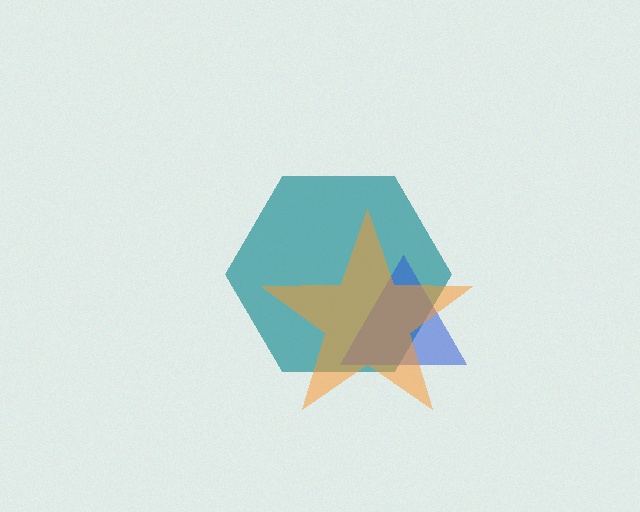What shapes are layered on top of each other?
The layered shapes are: a teal hexagon, a blue triangle, an orange star.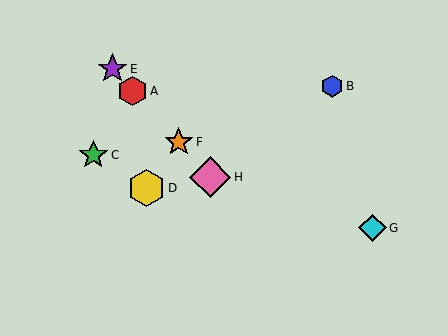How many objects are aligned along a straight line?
4 objects (A, E, F, H) are aligned along a straight line.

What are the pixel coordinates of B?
Object B is at (332, 86).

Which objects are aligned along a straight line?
Objects A, E, F, H are aligned along a straight line.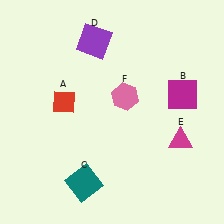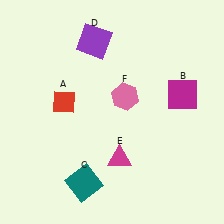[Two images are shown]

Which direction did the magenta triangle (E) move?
The magenta triangle (E) moved left.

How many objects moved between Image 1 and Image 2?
1 object moved between the two images.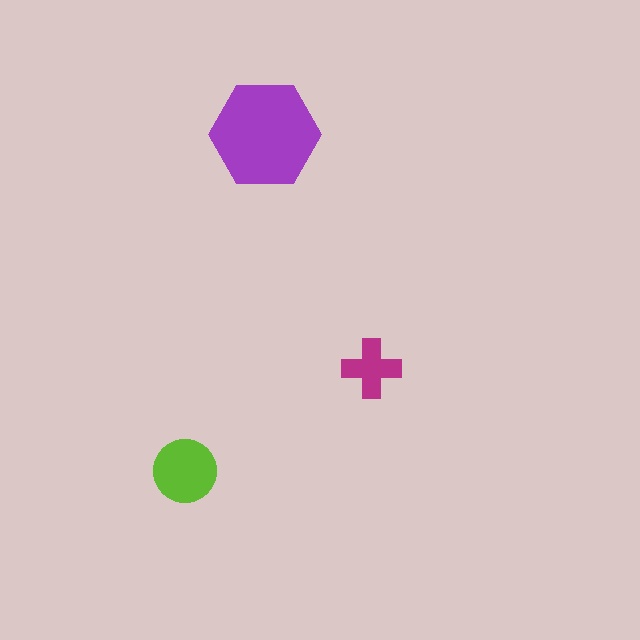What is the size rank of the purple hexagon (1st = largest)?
1st.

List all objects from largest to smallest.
The purple hexagon, the lime circle, the magenta cross.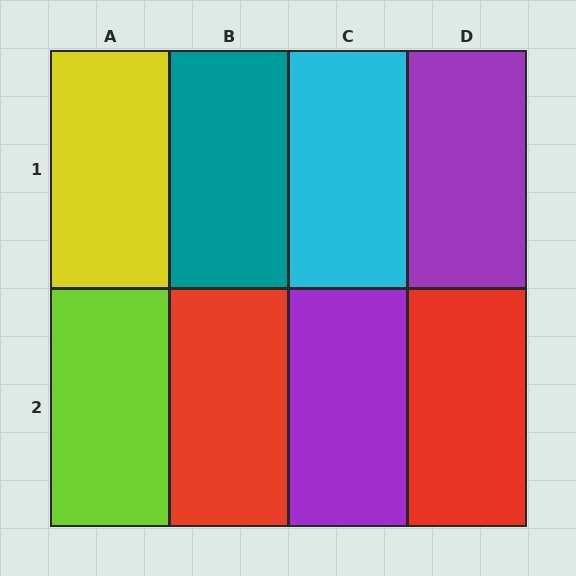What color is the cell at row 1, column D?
Purple.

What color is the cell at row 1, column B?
Teal.